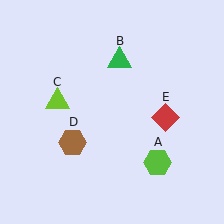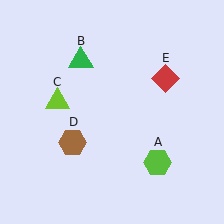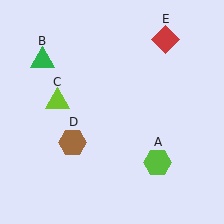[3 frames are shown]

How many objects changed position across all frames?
2 objects changed position: green triangle (object B), red diamond (object E).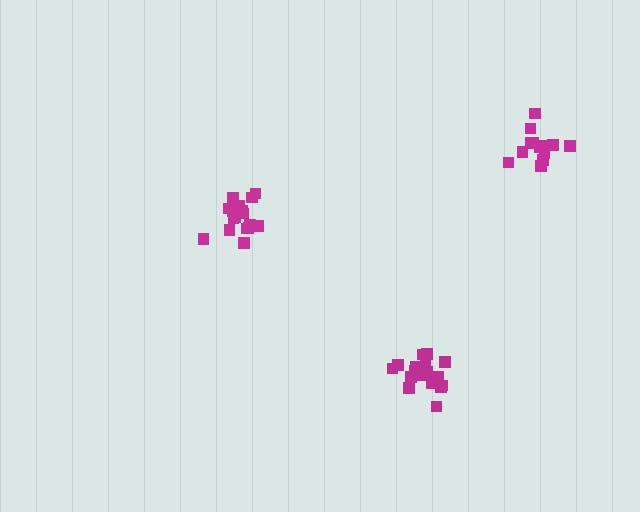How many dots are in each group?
Group 1: 13 dots, Group 2: 18 dots, Group 3: 18 dots (49 total).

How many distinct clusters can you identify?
There are 3 distinct clusters.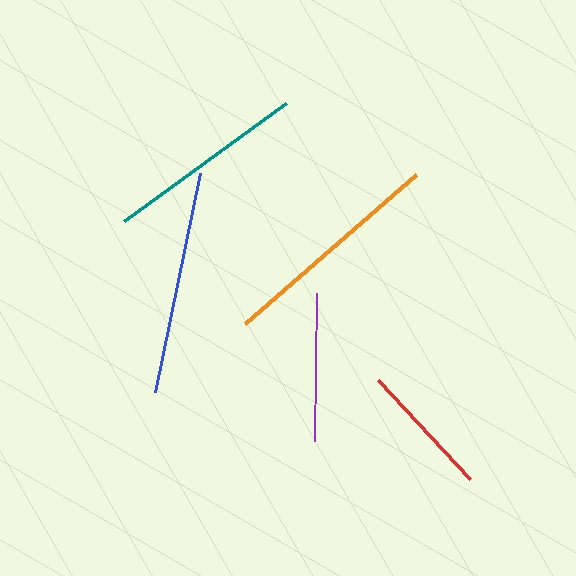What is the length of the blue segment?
The blue segment is approximately 224 pixels long.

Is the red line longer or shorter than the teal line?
The teal line is longer than the red line.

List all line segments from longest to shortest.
From longest to shortest: orange, blue, teal, purple, red.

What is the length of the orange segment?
The orange segment is approximately 227 pixels long.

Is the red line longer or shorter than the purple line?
The purple line is longer than the red line.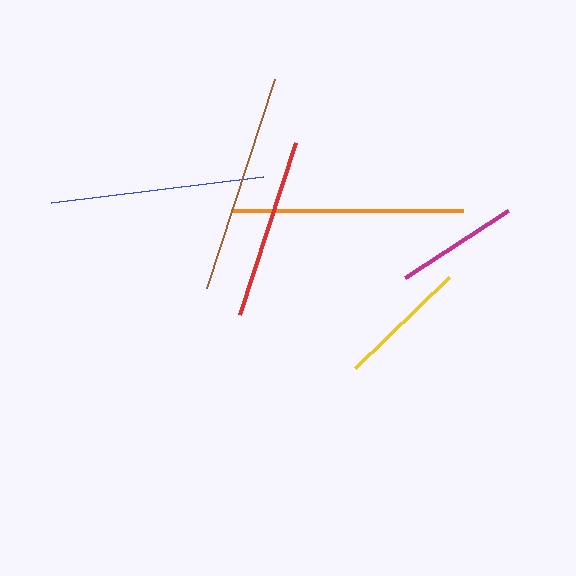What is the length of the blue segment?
The blue segment is approximately 213 pixels long.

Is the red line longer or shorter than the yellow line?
The red line is longer than the yellow line.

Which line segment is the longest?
The orange line is the longest at approximately 232 pixels.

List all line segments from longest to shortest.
From longest to shortest: orange, brown, blue, red, yellow, magenta.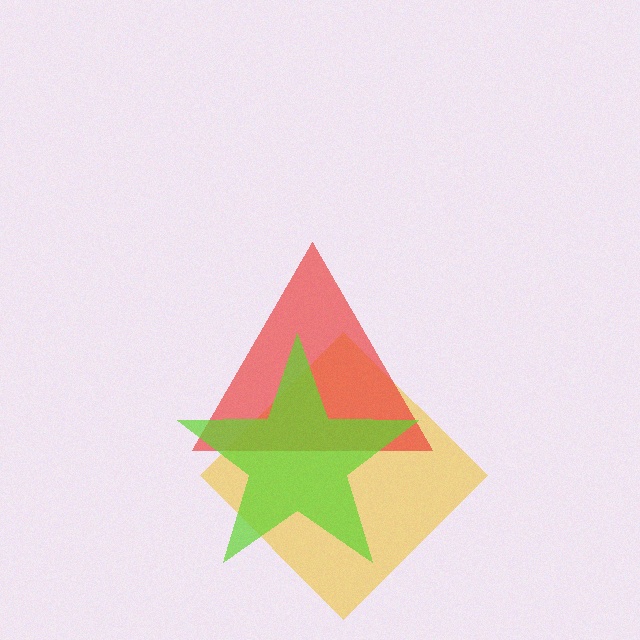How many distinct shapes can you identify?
There are 3 distinct shapes: a yellow diamond, a red triangle, a lime star.